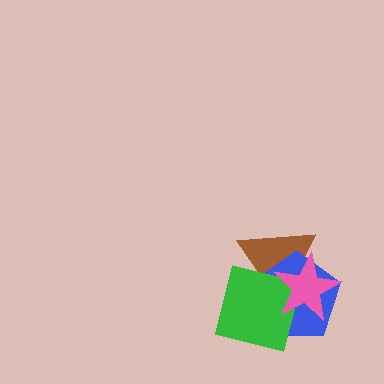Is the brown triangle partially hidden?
Yes, it is partially covered by another shape.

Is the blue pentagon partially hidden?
Yes, it is partially covered by another shape.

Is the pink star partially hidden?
No, no other shape covers it.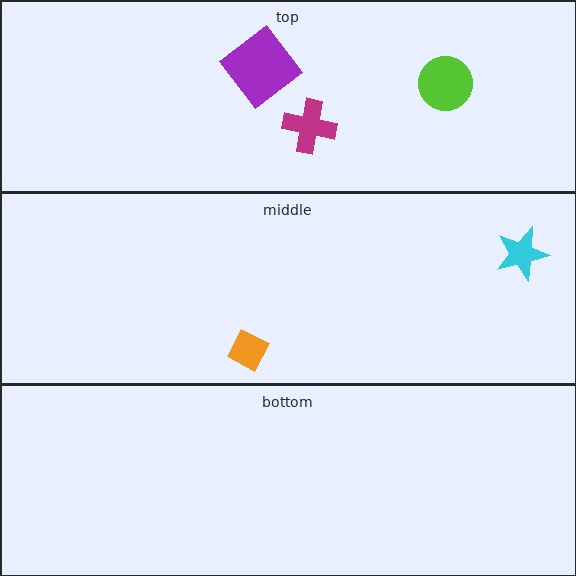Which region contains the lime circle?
The top region.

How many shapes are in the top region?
3.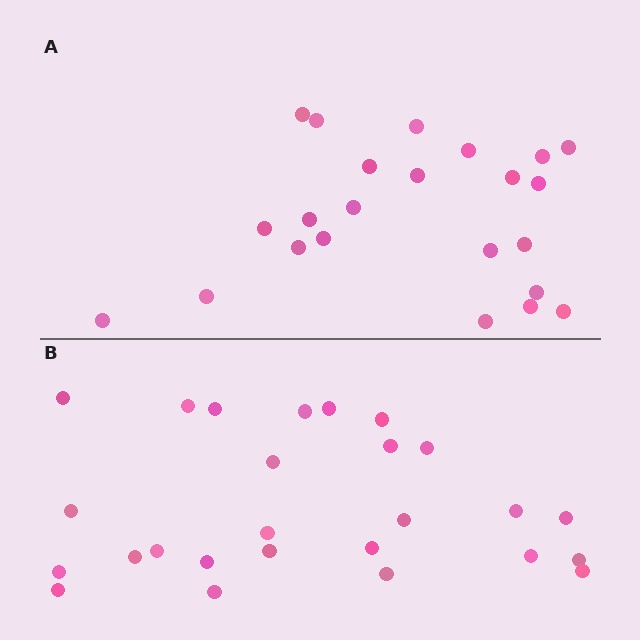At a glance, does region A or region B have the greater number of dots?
Region B (the bottom region) has more dots.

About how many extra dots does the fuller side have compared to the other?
Region B has just a few more — roughly 2 or 3 more dots than region A.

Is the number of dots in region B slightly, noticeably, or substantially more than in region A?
Region B has only slightly more — the two regions are fairly close. The ratio is roughly 1.1 to 1.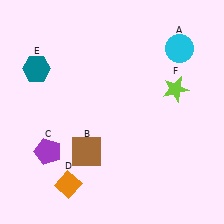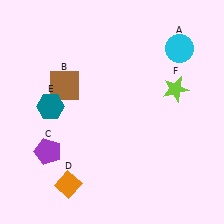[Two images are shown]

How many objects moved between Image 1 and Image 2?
2 objects moved between the two images.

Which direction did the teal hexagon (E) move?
The teal hexagon (E) moved down.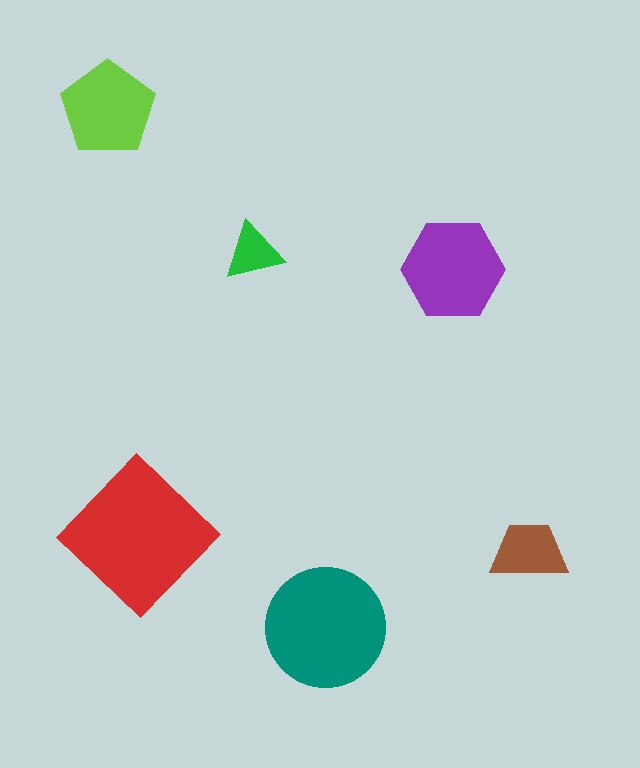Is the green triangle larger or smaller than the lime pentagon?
Smaller.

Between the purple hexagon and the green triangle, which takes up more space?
The purple hexagon.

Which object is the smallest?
The green triangle.